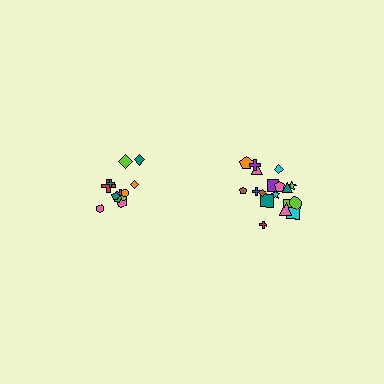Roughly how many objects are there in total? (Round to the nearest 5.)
Roughly 30 objects in total.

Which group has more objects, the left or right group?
The right group.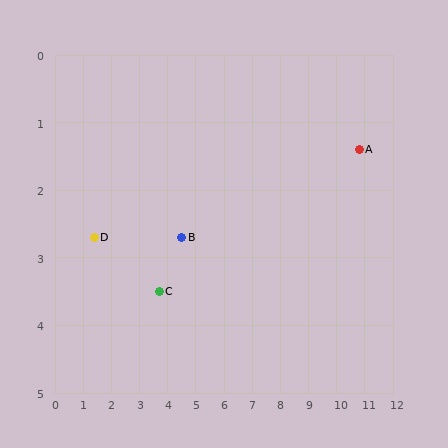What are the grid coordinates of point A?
Point A is at approximately (10.8, 1.4).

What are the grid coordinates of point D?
Point D is at approximately (1.4, 2.7).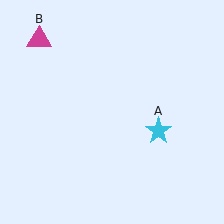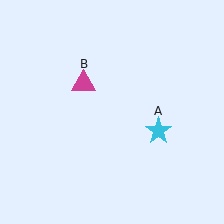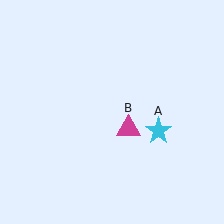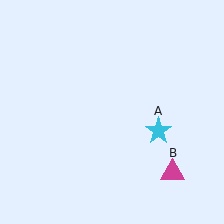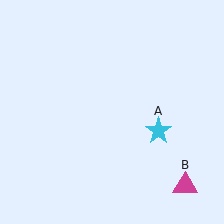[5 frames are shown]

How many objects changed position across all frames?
1 object changed position: magenta triangle (object B).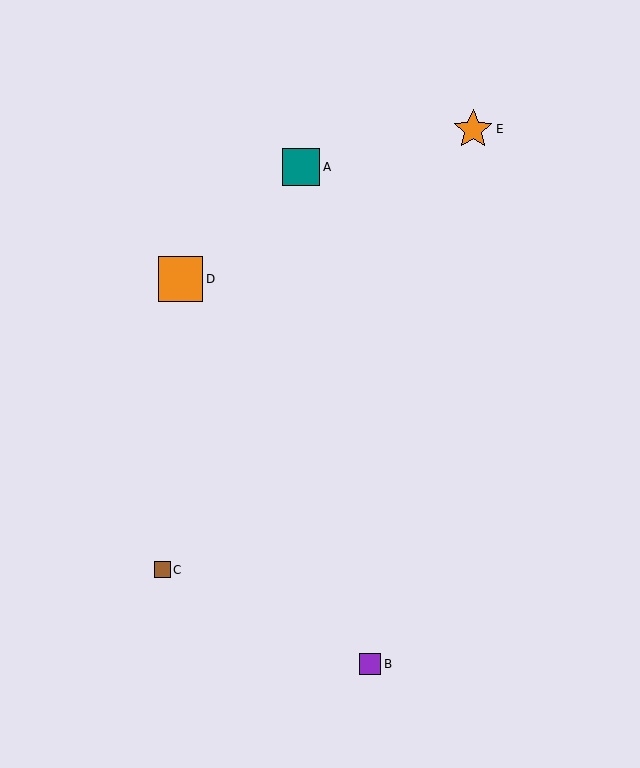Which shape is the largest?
The orange square (labeled D) is the largest.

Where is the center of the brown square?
The center of the brown square is at (162, 570).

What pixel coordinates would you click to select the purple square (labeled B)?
Click at (370, 664) to select the purple square B.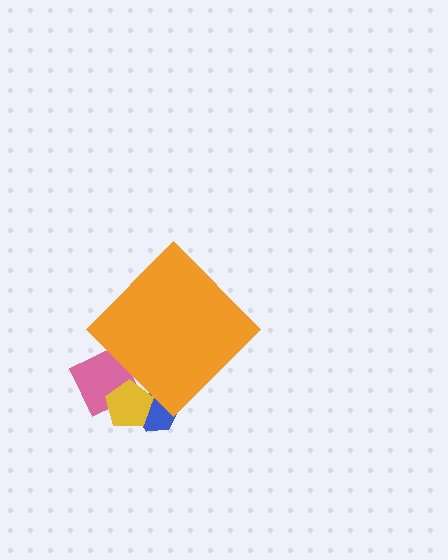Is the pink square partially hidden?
Yes, the pink square is partially hidden behind the orange diamond.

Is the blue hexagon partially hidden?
Yes, the blue hexagon is partially hidden behind the orange diamond.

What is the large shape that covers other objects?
An orange diamond.